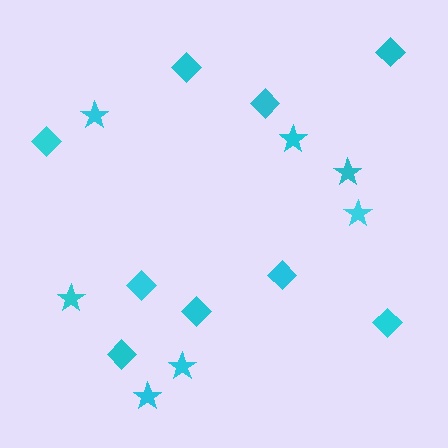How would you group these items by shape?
There are 2 groups: one group of stars (7) and one group of diamonds (9).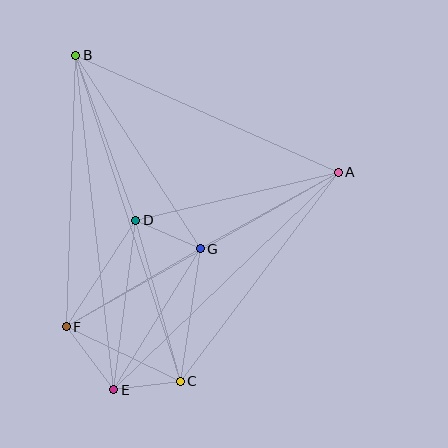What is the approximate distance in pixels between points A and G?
The distance between A and G is approximately 158 pixels.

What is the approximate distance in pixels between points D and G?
The distance between D and G is approximately 71 pixels.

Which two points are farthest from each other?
Points B and C are farthest from each other.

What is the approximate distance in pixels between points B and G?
The distance between B and G is approximately 230 pixels.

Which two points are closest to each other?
Points C and E are closest to each other.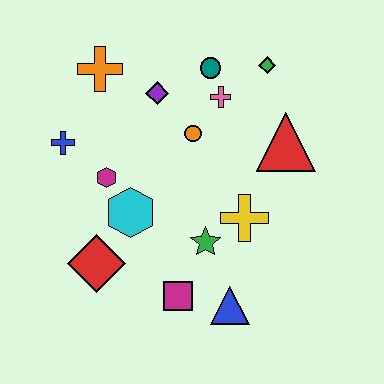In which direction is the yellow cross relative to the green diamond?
The yellow cross is below the green diamond.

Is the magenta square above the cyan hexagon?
No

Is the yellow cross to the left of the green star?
No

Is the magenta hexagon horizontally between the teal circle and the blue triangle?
No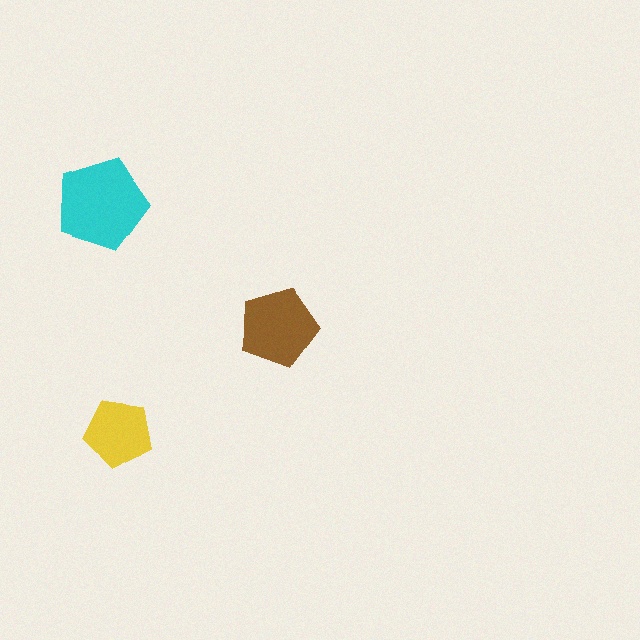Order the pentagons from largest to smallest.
the cyan one, the brown one, the yellow one.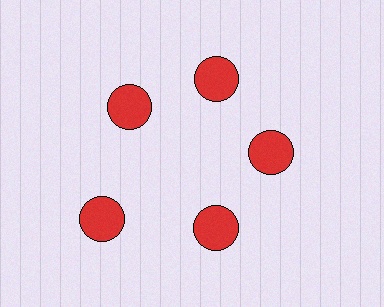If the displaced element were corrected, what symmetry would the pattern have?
It would have 5-fold rotational symmetry — the pattern would map onto itself every 72 degrees.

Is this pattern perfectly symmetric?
No. The 5 red circles are arranged in a ring, but one element near the 8 o'clock position is pushed outward from the center, breaking the 5-fold rotational symmetry.